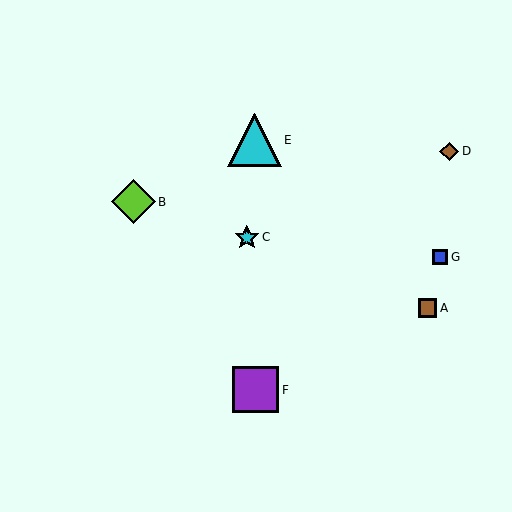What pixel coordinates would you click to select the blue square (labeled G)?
Click at (440, 257) to select the blue square G.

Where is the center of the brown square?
The center of the brown square is at (428, 308).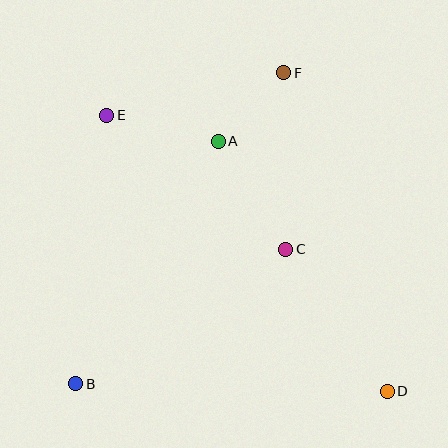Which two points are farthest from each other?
Points D and E are farthest from each other.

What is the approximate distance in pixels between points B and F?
The distance between B and F is approximately 374 pixels.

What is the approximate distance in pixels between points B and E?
The distance between B and E is approximately 270 pixels.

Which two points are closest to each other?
Points A and F are closest to each other.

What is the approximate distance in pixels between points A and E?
The distance between A and E is approximately 114 pixels.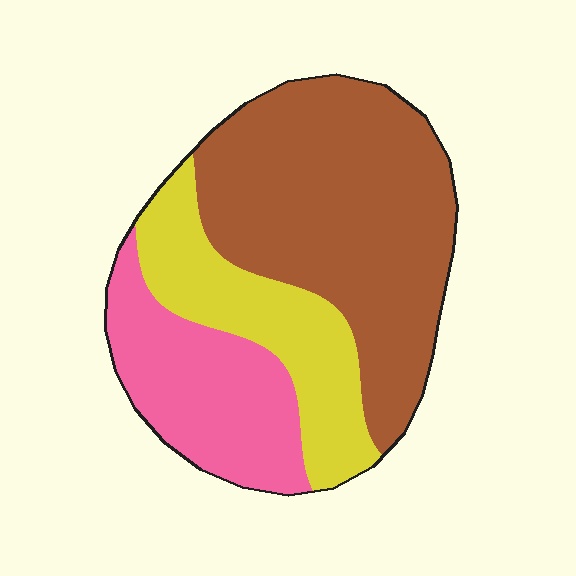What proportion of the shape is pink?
Pink takes up about one quarter (1/4) of the shape.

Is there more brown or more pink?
Brown.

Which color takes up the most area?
Brown, at roughly 50%.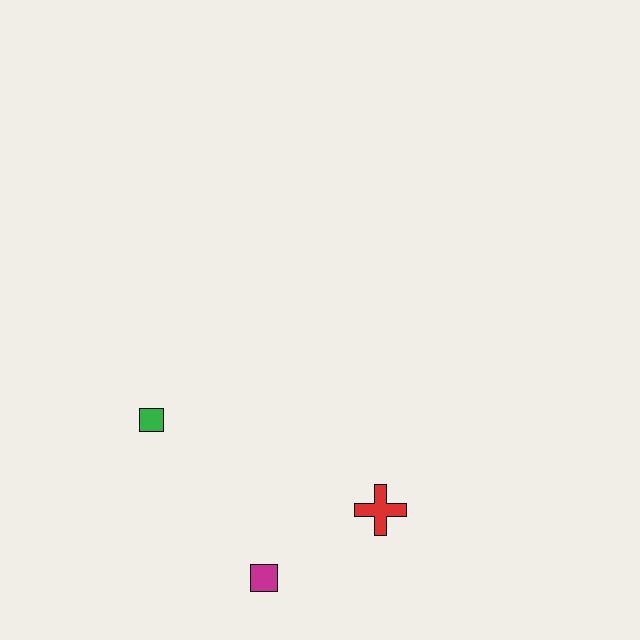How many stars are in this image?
There are no stars.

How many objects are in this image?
There are 3 objects.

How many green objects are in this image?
There is 1 green object.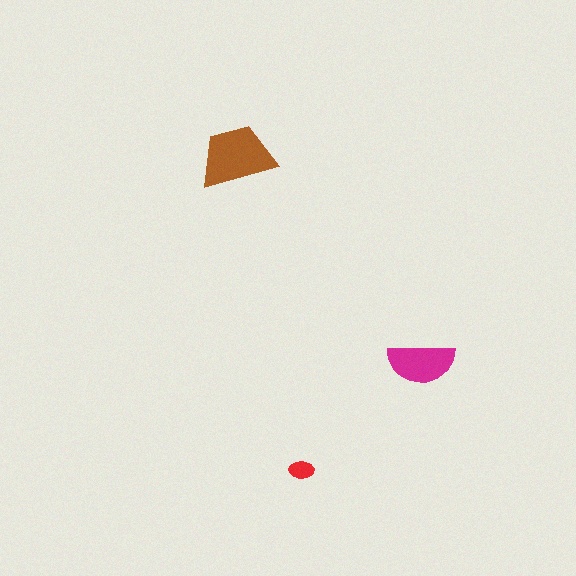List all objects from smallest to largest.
The red ellipse, the magenta semicircle, the brown trapezoid.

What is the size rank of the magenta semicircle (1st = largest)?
2nd.